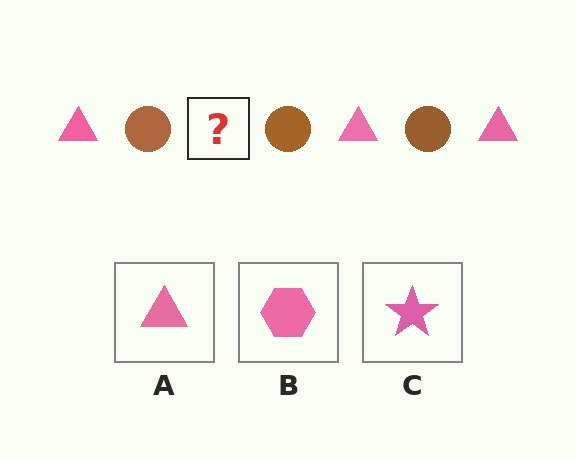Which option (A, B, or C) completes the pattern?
A.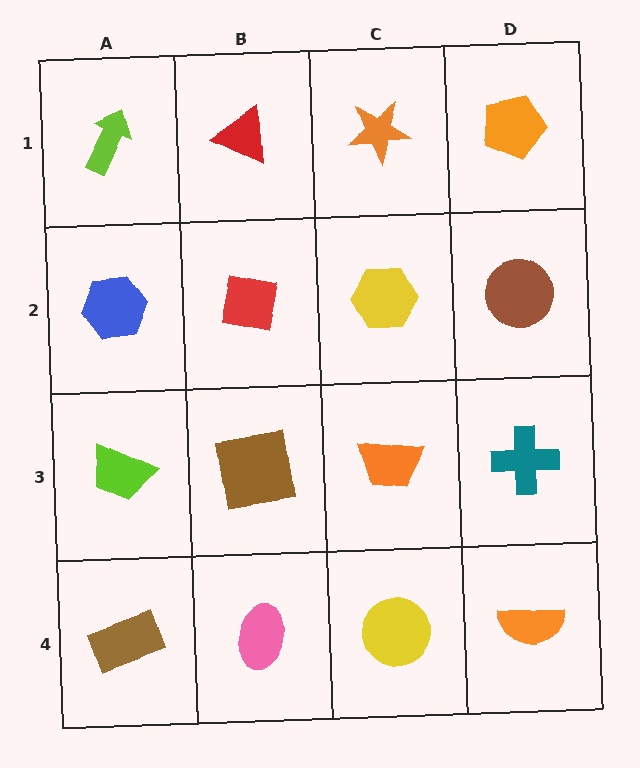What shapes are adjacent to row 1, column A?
A blue hexagon (row 2, column A), a red triangle (row 1, column B).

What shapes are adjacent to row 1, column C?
A yellow hexagon (row 2, column C), a red triangle (row 1, column B), an orange pentagon (row 1, column D).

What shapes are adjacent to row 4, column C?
An orange trapezoid (row 3, column C), a pink ellipse (row 4, column B), an orange semicircle (row 4, column D).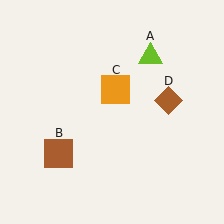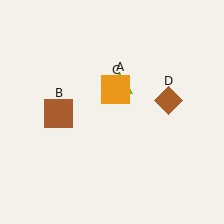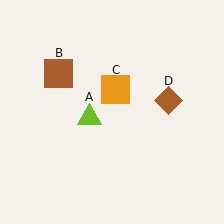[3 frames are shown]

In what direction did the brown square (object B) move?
The brown square (object B) moved up.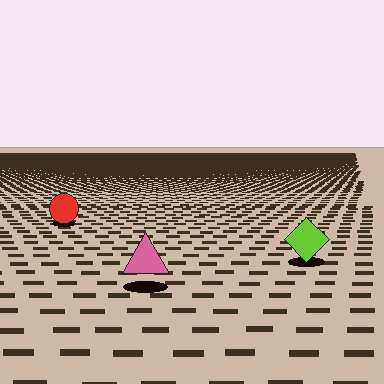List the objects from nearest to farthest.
From nearest to farthest: the pink triangle, the lime diamond, the red circle.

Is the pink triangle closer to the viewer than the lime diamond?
Yes. The pink triangle is closer — you can tell from the texture gradient: the ground texture is coarser near it.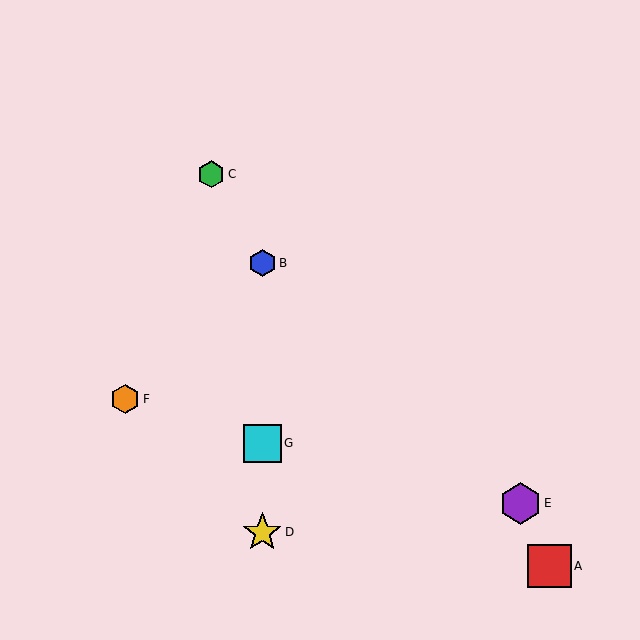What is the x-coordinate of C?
Object C is at x≈211.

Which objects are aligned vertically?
Objects B, D, G are aligned vertically.